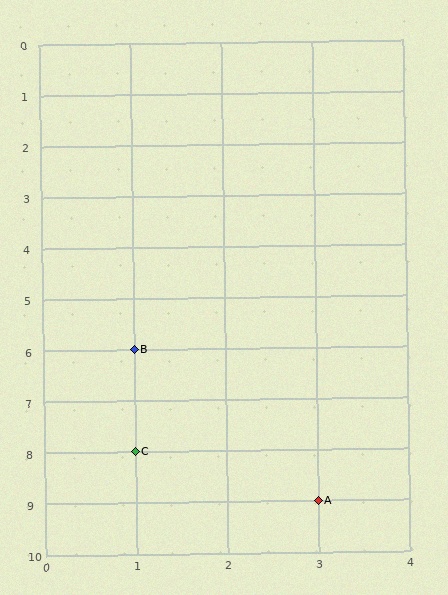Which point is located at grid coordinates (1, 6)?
Point B is at (1, 6).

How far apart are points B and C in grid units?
Points B and C are 2 rows apart.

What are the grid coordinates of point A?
Point A is at grid coordinates (3, 9).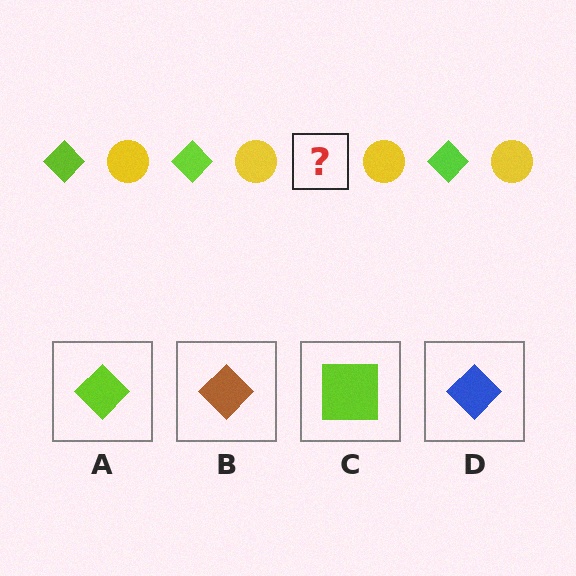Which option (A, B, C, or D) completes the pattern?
A.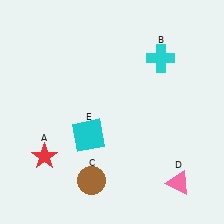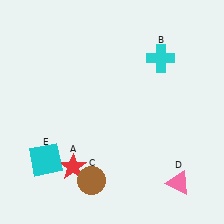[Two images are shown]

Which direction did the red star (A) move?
The red star (A) moved right.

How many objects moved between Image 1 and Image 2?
2 objects moved between the two images.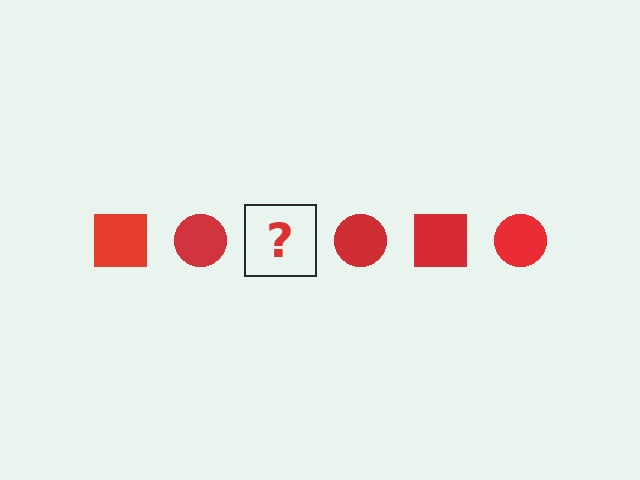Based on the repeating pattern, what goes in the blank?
The blank should be a red square.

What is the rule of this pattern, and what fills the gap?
The rule is that the pattern cycles through square, circle shapes in red. The gap should be filled with a red square.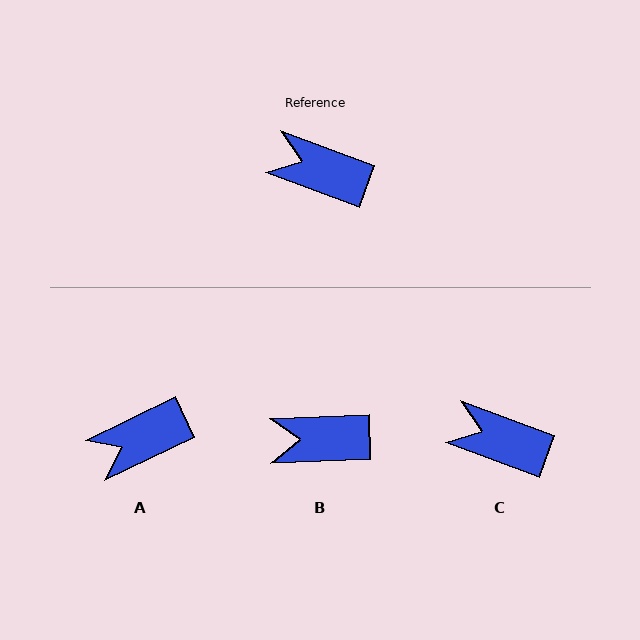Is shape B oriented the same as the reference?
No, it is off by about 23 degrees.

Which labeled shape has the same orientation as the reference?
C.